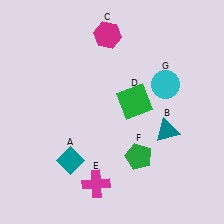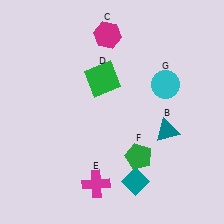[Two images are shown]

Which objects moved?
The objects that moved are: the teal diamond (A), the green square (D).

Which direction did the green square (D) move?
The green square (D) moved left.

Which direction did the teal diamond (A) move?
The teal diamond (A) moved right.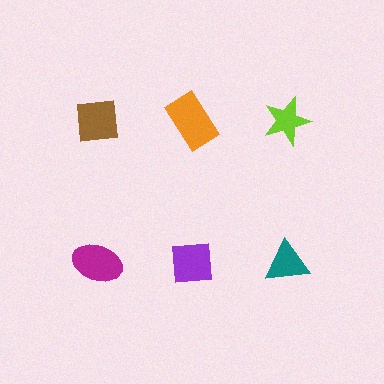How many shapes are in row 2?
3 shapes.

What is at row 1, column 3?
A lime star.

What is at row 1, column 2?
An orange rectangle.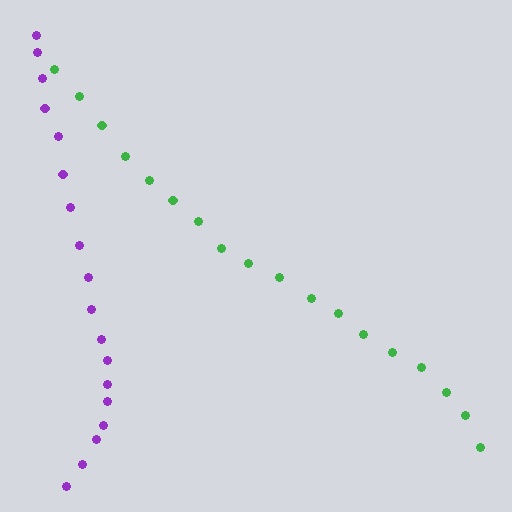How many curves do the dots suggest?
There are 2 distinct paths.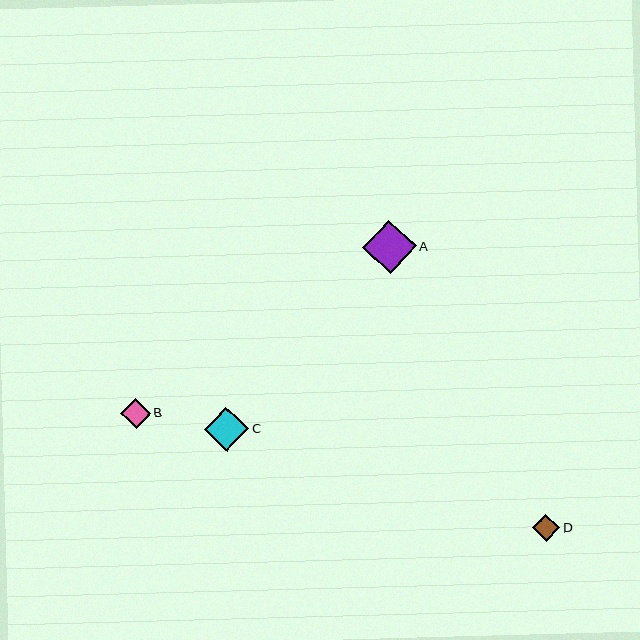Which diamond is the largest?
Diamond A is the largest with a size of approximately 54 pixels.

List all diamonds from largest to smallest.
From largest to smallest: A, C, B, D.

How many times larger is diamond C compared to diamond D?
Diamond C is approximately 1.6 times the size of diamond D.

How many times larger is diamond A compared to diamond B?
Diamond A is approximately 1.8 times the size of diamond B.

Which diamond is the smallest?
Diamond D is the smallest with a size of approximately 27 pixels.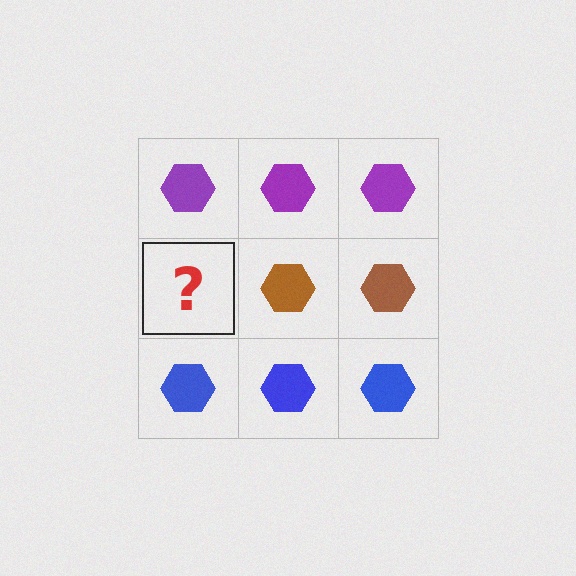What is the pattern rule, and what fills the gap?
The rule is that each row has a consistent color. The gap should be filled with a brown hexagon.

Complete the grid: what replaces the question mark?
The question mark should be replaced with a brown hexagon.